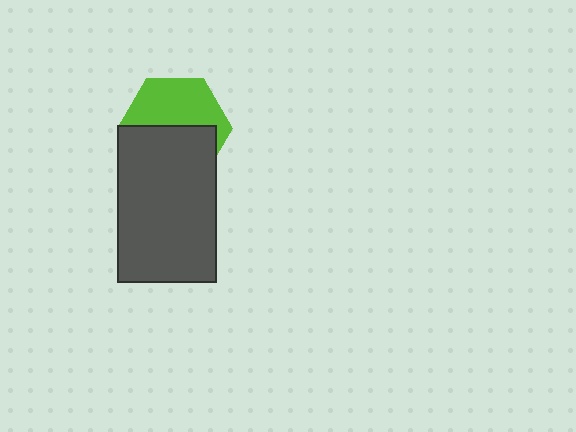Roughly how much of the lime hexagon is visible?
About half of it is visible (roughly 50%).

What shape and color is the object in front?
The object in front is a dark gray rectangle.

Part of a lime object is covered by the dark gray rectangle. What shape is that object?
It is a hexagon.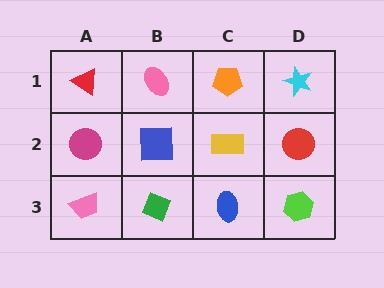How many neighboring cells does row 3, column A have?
2.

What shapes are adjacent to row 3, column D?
A red circle (row 2, column D), a blue ellipse (row 3, column C).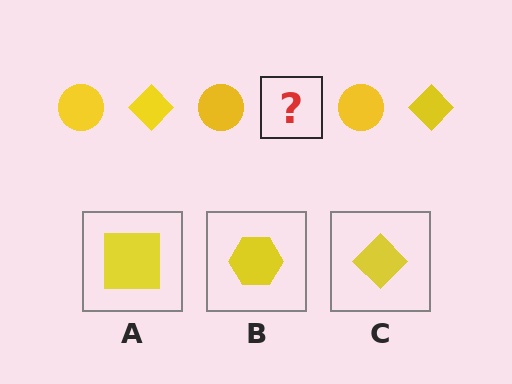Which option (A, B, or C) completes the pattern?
C.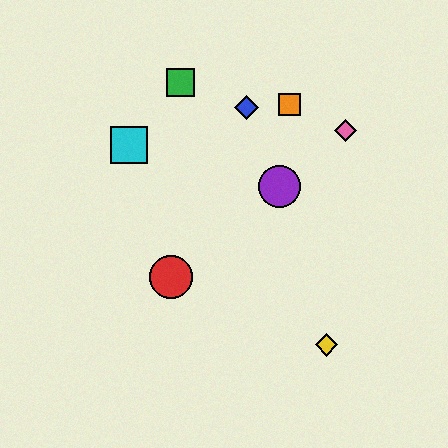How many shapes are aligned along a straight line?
3 shapes (the red circle, the purple circle, the pink diamond) are aligned along a straight line.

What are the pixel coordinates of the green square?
The green square is at (181, 83).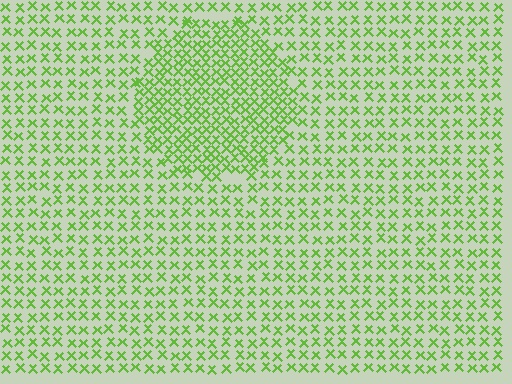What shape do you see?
I see a circle.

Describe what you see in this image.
The image contains small lime elements arranged at two different densities. A circle-shaped region is visible where the elements are more densely packed than the surrounding area.